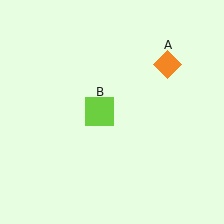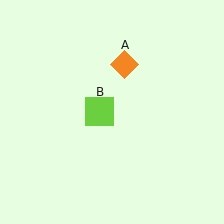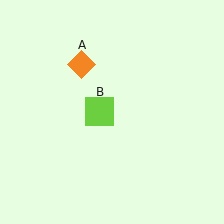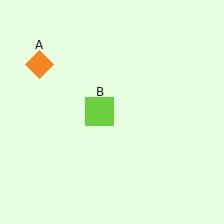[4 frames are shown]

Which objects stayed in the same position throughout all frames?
Lime square (object B) remained stationary.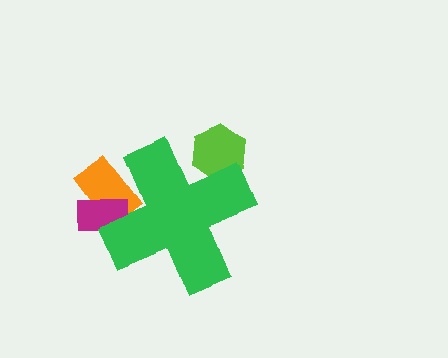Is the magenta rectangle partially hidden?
Yes, the magenta rectangle is partially hidden behind the green cross.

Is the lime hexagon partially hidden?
Yes, the lime hexagon is partially hidden behind the green cross.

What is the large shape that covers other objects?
A green cross.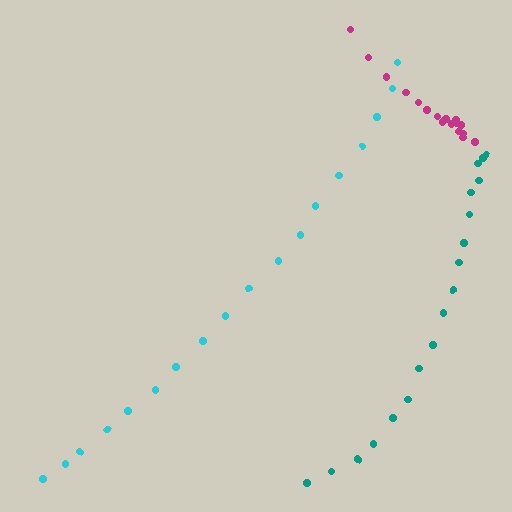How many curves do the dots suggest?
There are 3 distinct paths.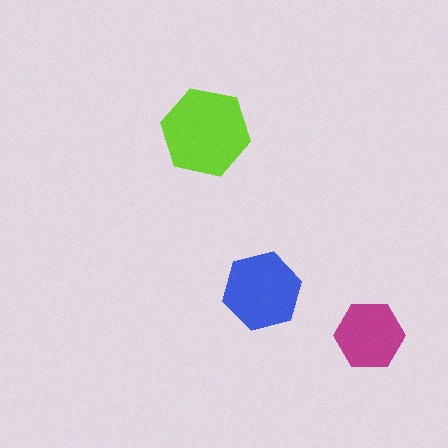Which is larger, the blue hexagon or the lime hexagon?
The lime one.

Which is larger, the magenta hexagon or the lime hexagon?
The lime one.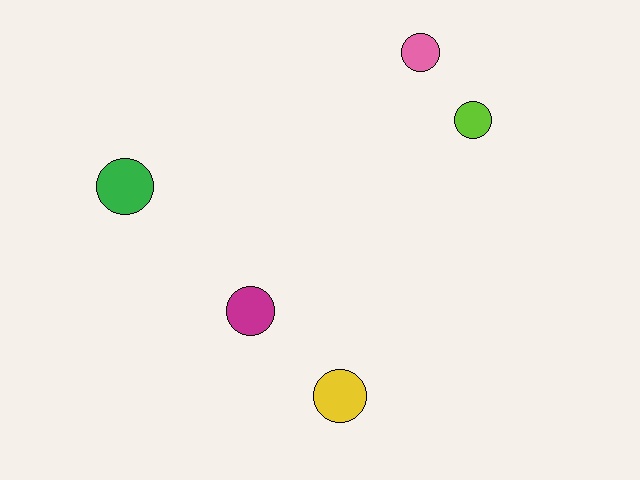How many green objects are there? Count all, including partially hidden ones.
There is 1 green object.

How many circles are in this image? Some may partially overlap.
There are 5 circles.